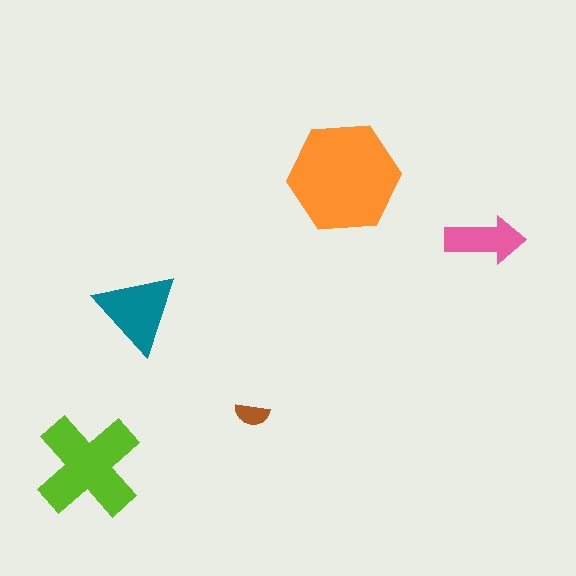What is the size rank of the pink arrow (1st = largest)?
4th.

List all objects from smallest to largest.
The brown semicircle, the pink arrow, the teal triangle, the lime cross, the orange hexagon.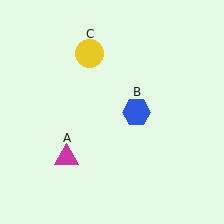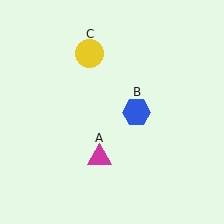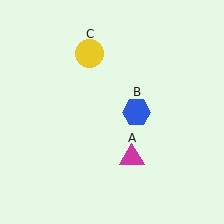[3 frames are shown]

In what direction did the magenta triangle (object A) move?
The magenta triangle (object A) moved right.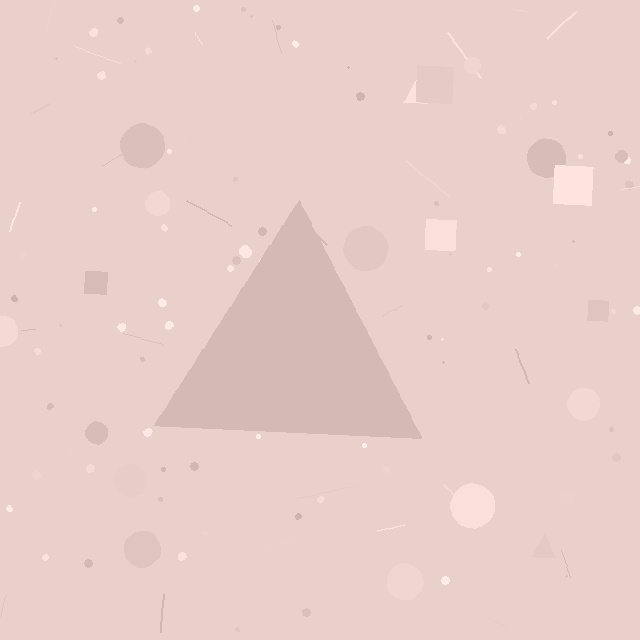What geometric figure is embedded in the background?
A triangle is embedded in the background.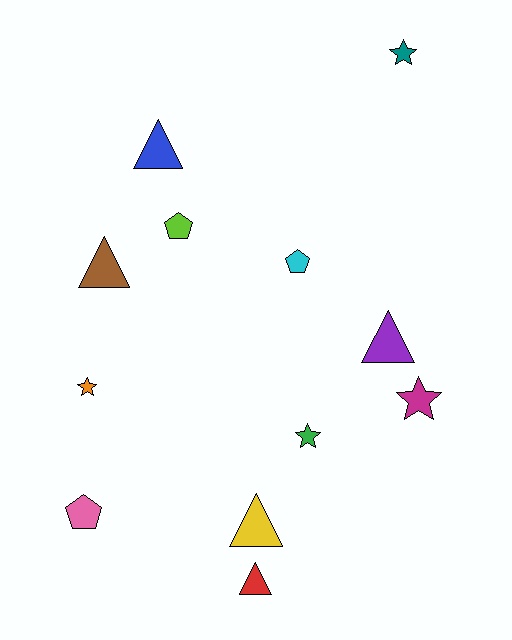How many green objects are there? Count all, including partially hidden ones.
There is 1 green object.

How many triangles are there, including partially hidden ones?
There are 5 triangles.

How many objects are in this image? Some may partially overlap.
There are 12 objects.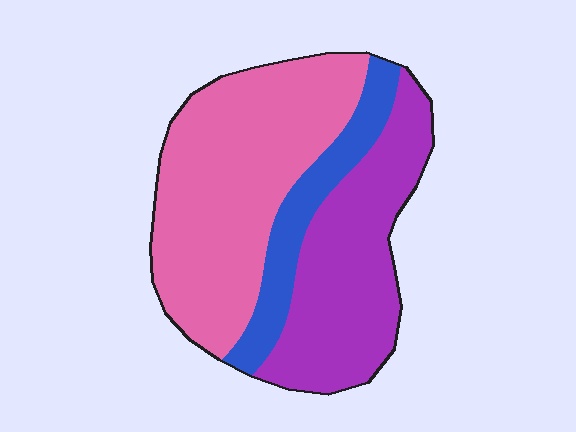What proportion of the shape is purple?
Purple takes up about one third (1/3) of the shape.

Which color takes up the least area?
Blue, at roughly 15%.